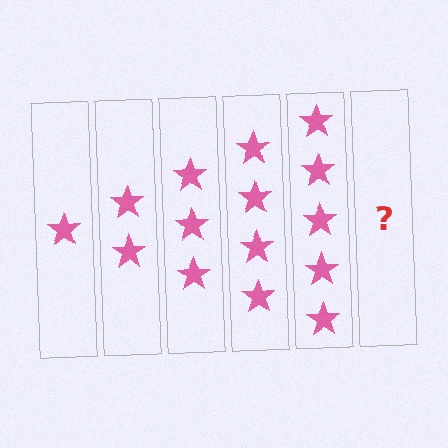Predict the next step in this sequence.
The next step is 6 stars.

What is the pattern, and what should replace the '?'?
The pattern is that each step adds one more star. The '?' should be 6 stars.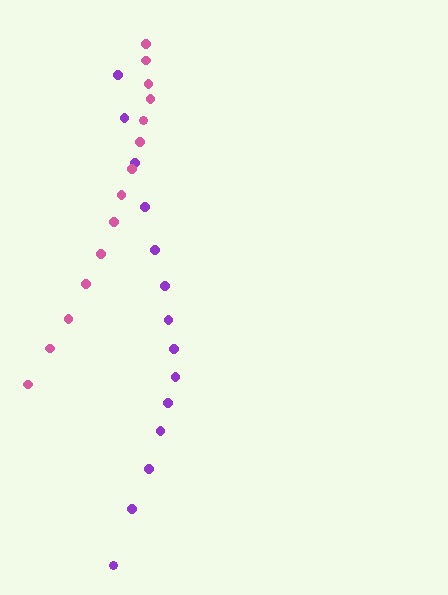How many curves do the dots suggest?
There are 2 distinct paths.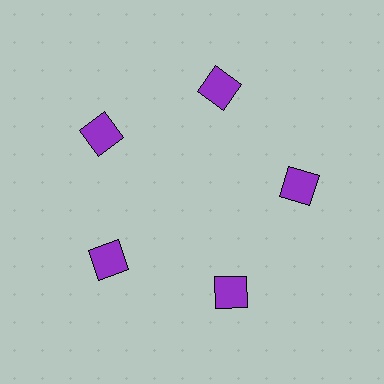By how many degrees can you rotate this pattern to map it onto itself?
The pattern maps onto itself every 72 degrees of rotation.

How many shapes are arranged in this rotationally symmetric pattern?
There are 5 shapes, arranged in 5 groups of 1.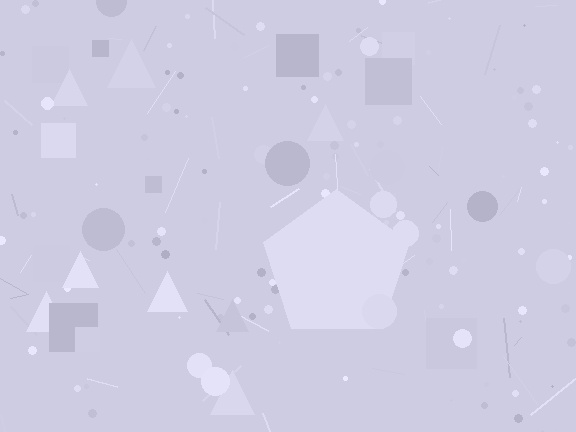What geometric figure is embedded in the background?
A pentagon is embedded in the background.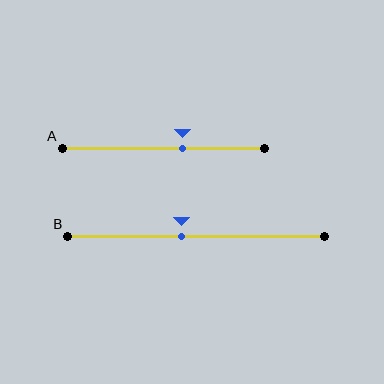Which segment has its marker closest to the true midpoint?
Segment B has its marker closest to the true midpoint.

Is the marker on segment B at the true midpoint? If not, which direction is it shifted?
No, the marker on segment B is shifted to the left by about 5% of the segment length.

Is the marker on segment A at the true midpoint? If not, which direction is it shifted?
No, the marker on segment A is shifted to the right by about 9% of the segment length.